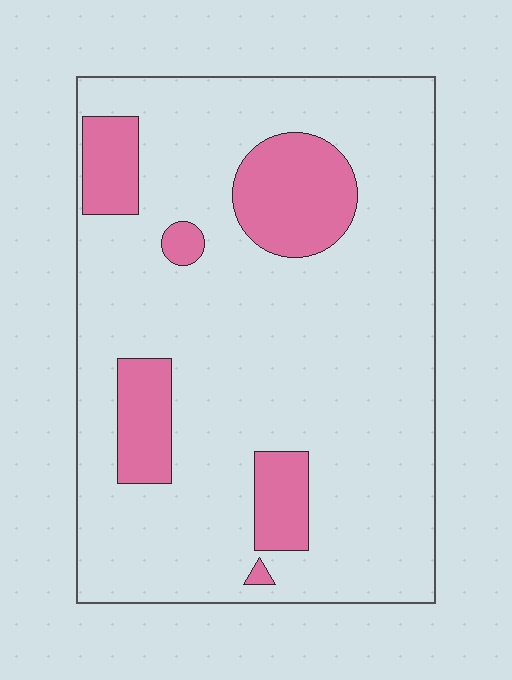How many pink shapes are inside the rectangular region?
6.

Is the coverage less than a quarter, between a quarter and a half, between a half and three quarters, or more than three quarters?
Less than a quarter.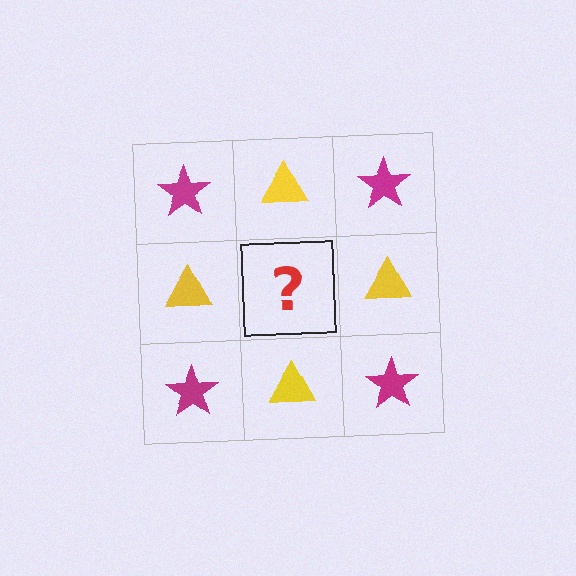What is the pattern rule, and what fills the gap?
The rule is that it alternates magenta star and yellow triangle in a checkerboard pattern. The gap should be filled with a magenta star.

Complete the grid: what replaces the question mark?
The question mark should be replaced with a magenta star.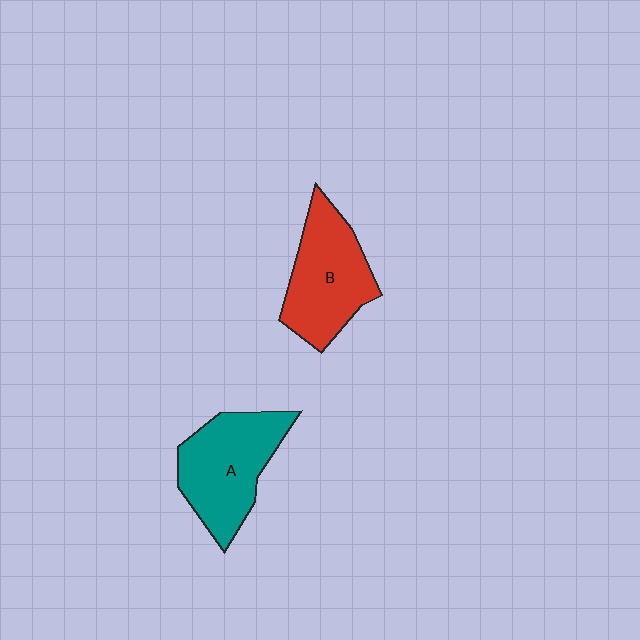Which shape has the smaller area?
Shape B (red).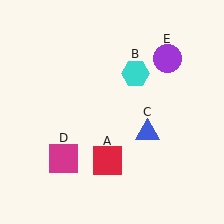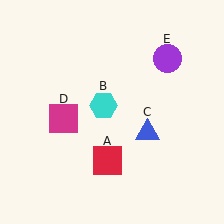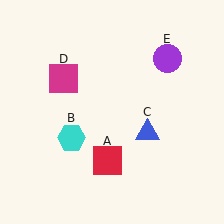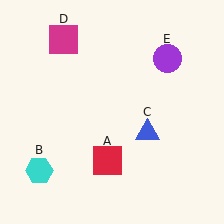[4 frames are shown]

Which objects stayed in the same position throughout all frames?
Red square (object A) and blue triangle (object C) and purple circle (object E) remained stationary.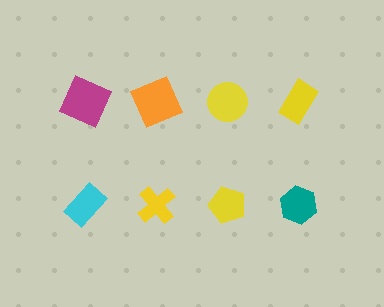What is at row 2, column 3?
A yellow pentagon.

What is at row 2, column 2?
A yellow cross.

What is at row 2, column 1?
A cyan rectangle.